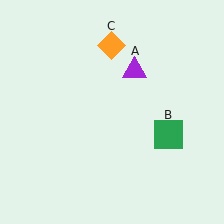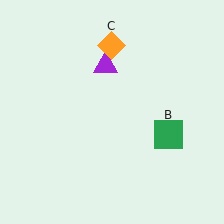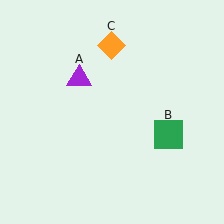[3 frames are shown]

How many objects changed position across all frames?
1 object changed position: purple triangle (object A).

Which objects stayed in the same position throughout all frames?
Green square (object B) and orange diamond (object C) remained stationary.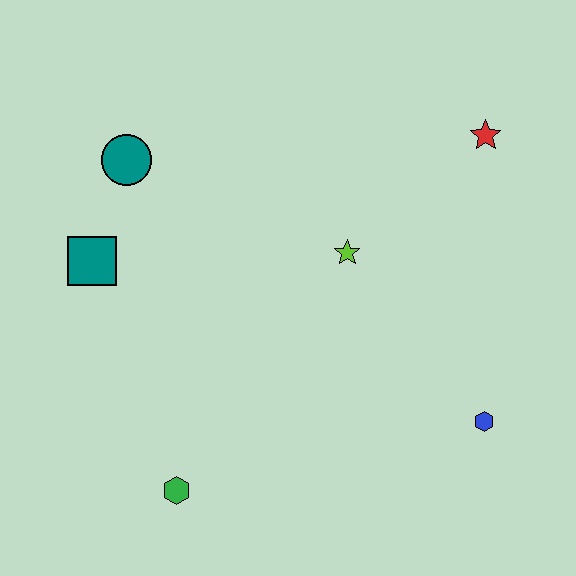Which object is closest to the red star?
The lime star is closest to the red star.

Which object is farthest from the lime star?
The green hexagon is farthest from the lime star.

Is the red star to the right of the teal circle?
Yes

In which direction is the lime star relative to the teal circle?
The lime star is to the right of the teal circle.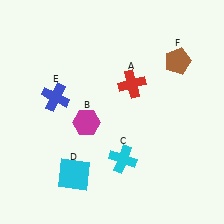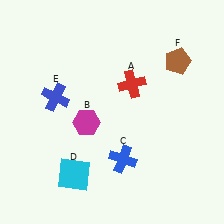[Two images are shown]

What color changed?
The cross (C) changed from cyan in Image 1 to blue in Image 2.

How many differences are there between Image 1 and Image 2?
There is 1 difference between the two images.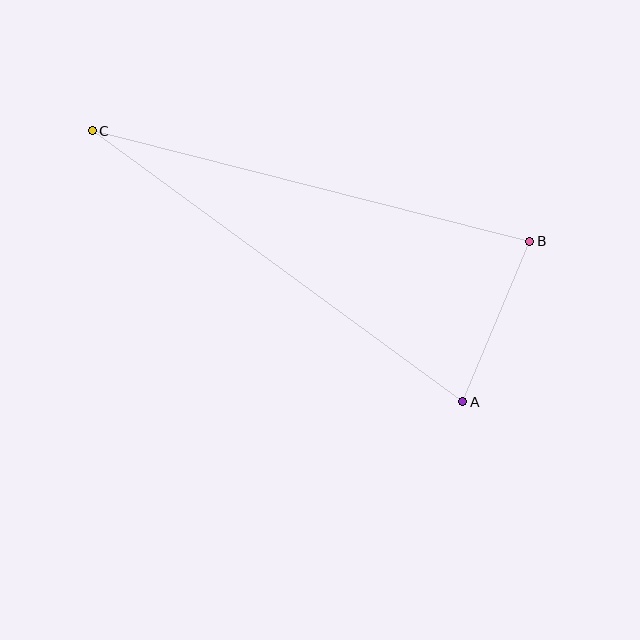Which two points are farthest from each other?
Points A and C are farthest from each other.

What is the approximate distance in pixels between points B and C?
The distance between B and C is approximately 451 pixels.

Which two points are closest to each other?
Points A and B are closest to each other.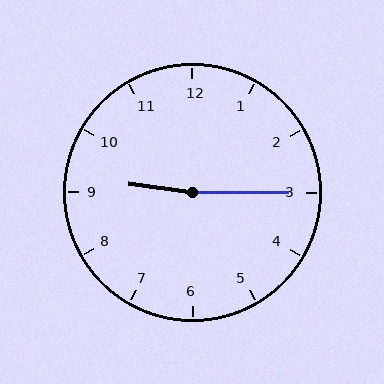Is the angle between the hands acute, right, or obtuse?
It is obtuse.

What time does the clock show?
9:15.